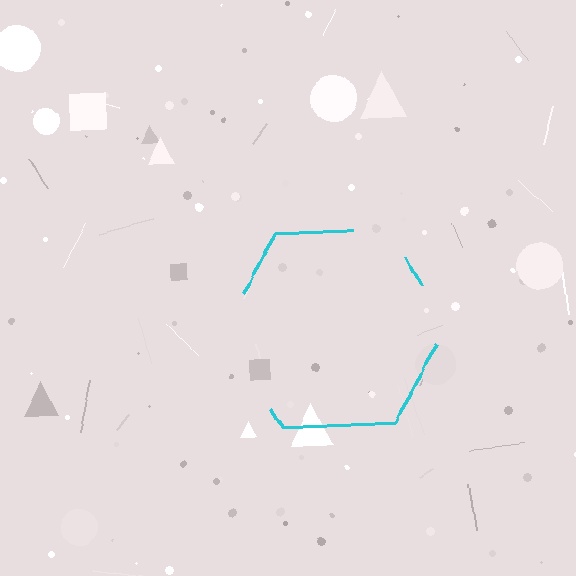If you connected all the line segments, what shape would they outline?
They would outline a hexagon.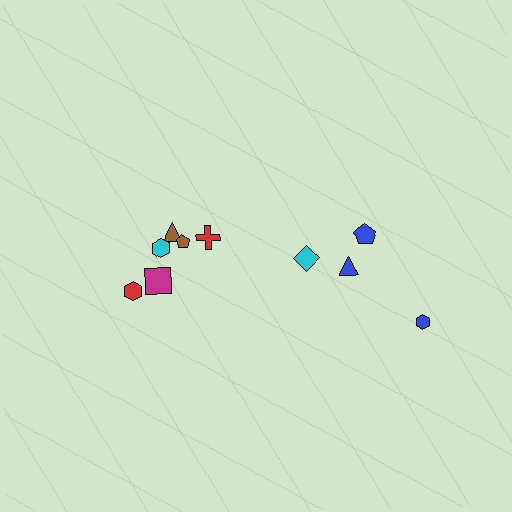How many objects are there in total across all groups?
There are 10 objects.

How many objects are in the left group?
There are 6 objects.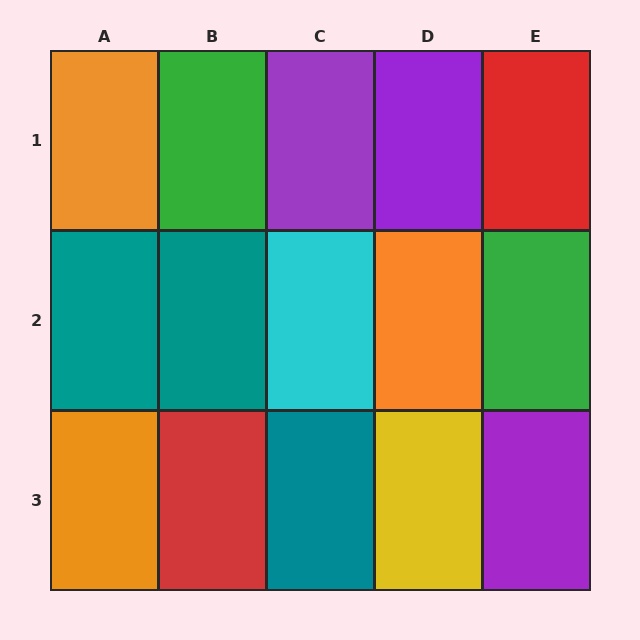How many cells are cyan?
1 cell is cyan.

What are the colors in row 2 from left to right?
Teal, teal, cyan, orange, green.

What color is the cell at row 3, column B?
Red.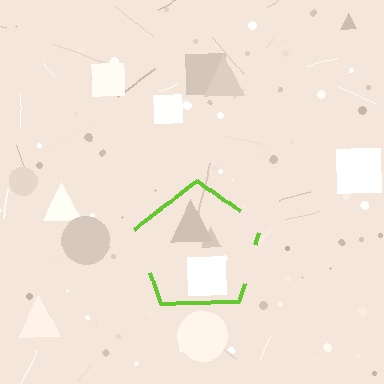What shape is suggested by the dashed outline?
The dashed outline suggests a pentagon.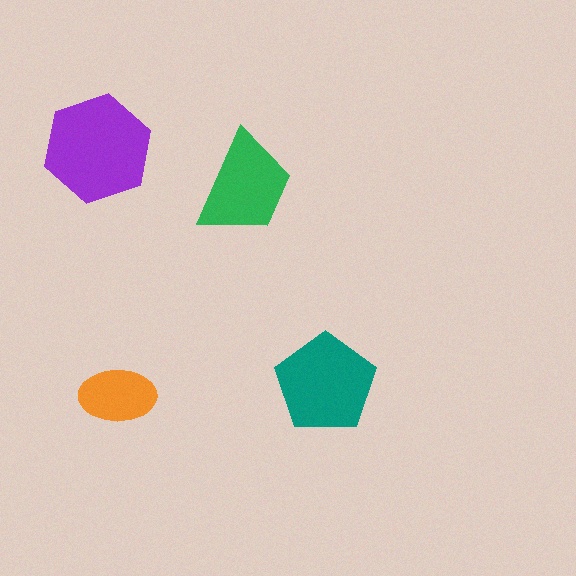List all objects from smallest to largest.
The orange ellipse, the green trapezoid, the teal pentagon, the purple hexagon.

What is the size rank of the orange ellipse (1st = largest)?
4th.